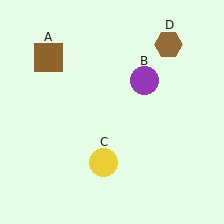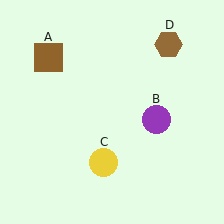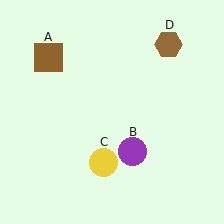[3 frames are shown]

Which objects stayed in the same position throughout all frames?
Brown square (object A) and yellow circle (object C) and brown hexagon (object D) remained stationary.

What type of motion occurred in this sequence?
The purple circle (object B) rotated clockwise around the center of the scene.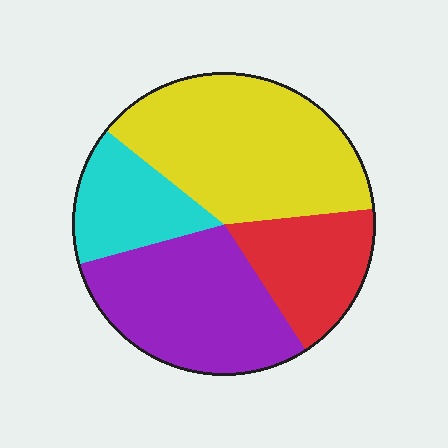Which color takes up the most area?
Yellow, at roughly 40%.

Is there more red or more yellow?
Yellow.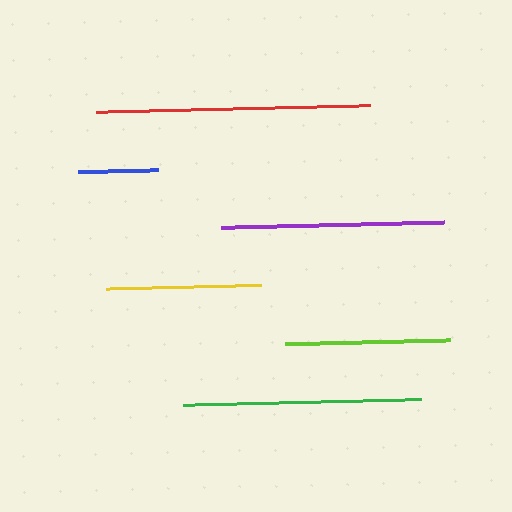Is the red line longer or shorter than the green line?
The red line is longer than the green line.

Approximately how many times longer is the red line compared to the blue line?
The red line is approximately 3.5 times the length of the blue line.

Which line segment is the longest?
The red line is the longest at approximately 275 pixels.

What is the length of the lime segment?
The lime segment is approximately 165 pixels long.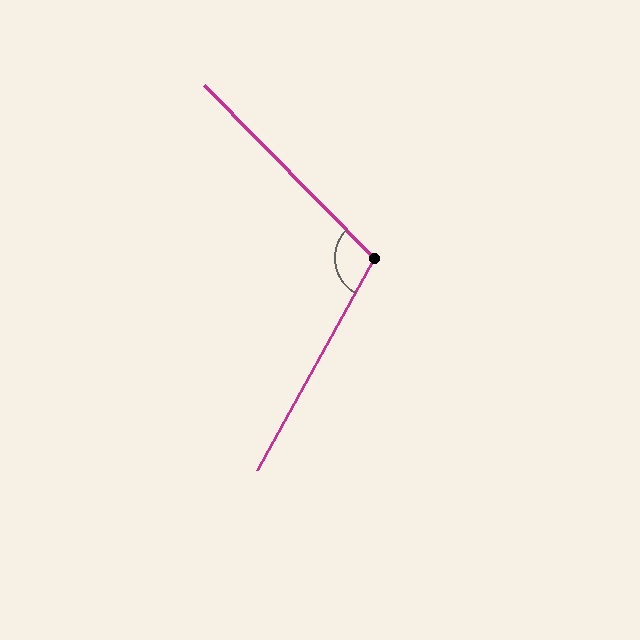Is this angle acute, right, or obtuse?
It is obtuse.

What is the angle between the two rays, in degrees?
Approximately 106 degrees.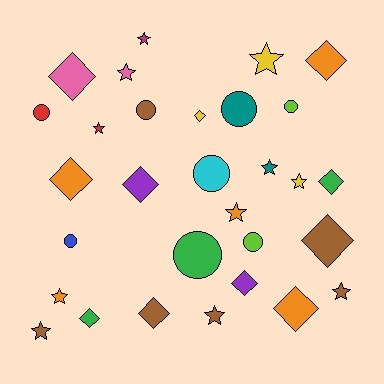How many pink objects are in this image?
There are 2 pink objects.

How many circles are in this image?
There are 8 circles.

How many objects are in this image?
There are 30 objects.